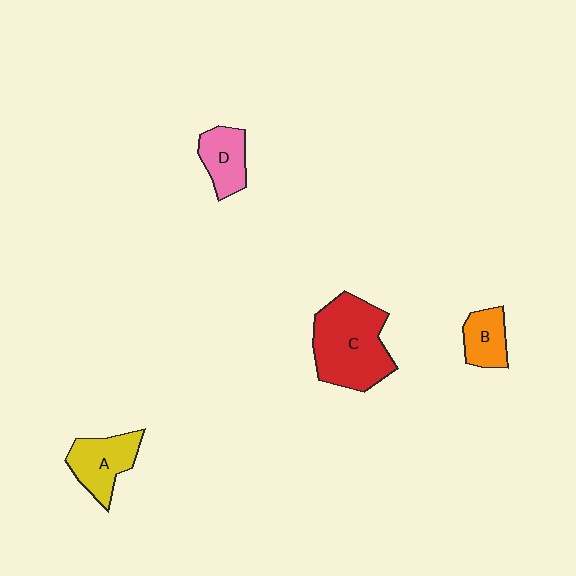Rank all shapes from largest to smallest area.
From largest to smallest: C (red), A (yellow), D (pink), B (orange).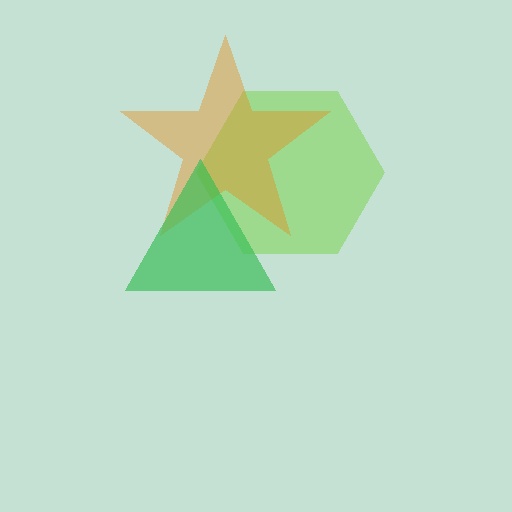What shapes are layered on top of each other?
The layered shapes are: a lime hexagon, an orange star, a green triangle.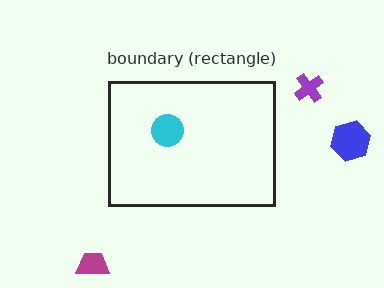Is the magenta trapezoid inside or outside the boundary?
Outside.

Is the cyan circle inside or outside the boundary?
Inside.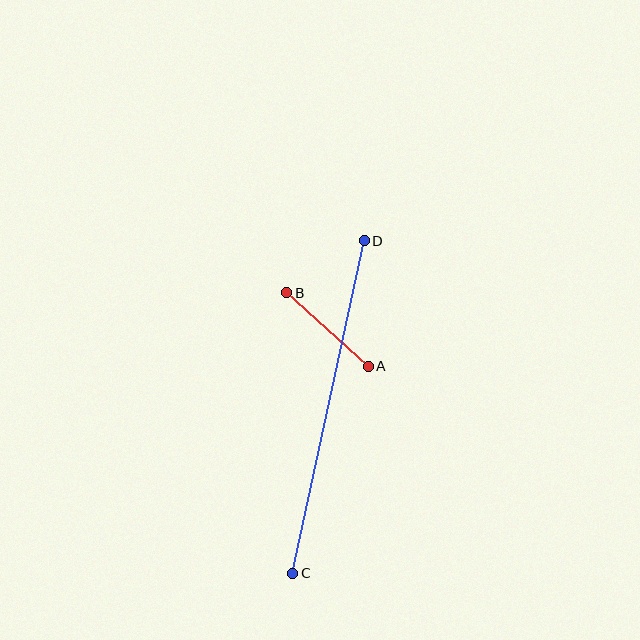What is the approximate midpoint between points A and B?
The midpoint is at approximately (327, 330) pixels.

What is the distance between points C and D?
The distance is approximately 340 pixels.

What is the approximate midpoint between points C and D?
The midpoint is at approximately (328, 407) pixels.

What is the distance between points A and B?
The distance is approximately 110 pixels.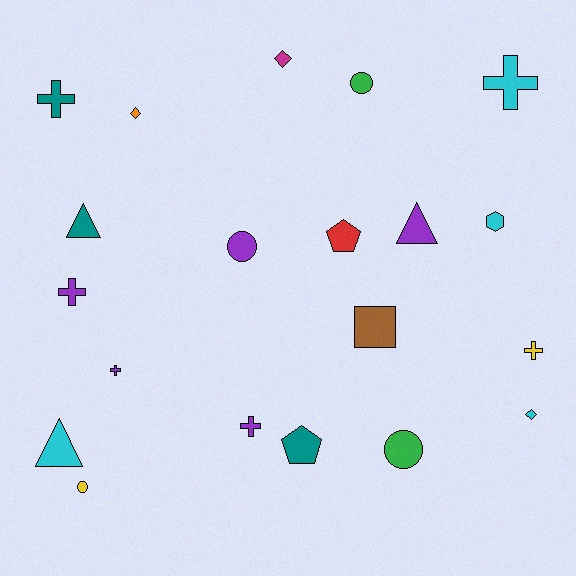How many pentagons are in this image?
There are 2 pentagons.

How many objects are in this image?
There are 20 objects.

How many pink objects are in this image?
There are no pink objects.